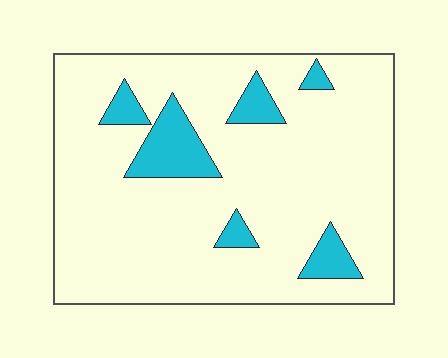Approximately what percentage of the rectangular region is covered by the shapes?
Approximately 15%.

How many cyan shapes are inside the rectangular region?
6.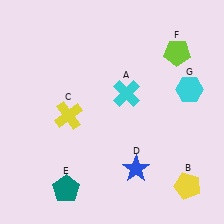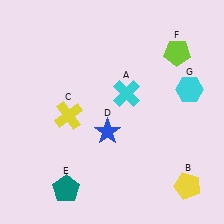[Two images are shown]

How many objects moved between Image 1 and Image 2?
1 object moved between the two images.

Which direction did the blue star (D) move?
The blue star (D) moved up.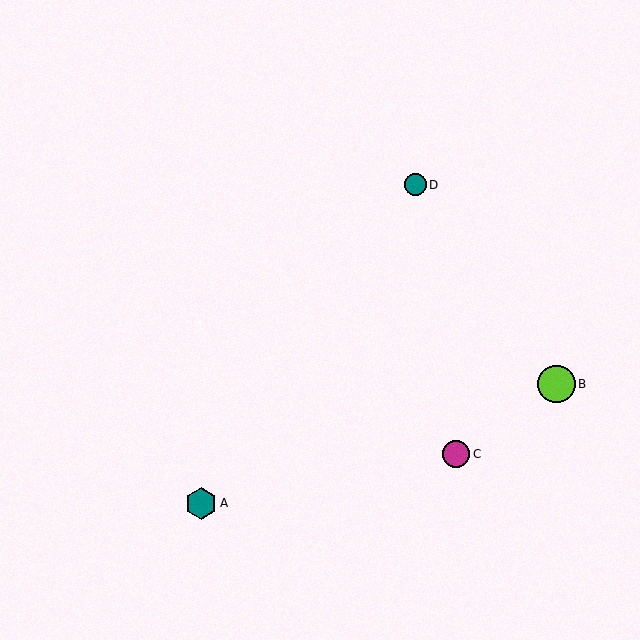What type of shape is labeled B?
Shape B is a lime circle.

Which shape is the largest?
The lime circle (labeled B) is the largest.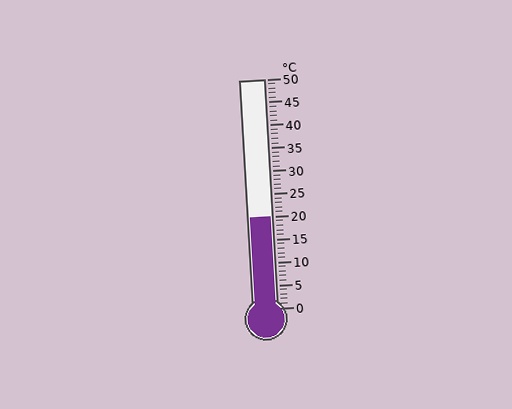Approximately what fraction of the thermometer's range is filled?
The thermometer is filled to approximately 40% of its range.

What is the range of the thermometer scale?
The thermometer scale ranges from 0°C to 50°C.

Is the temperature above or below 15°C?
The temperature is above 15°C.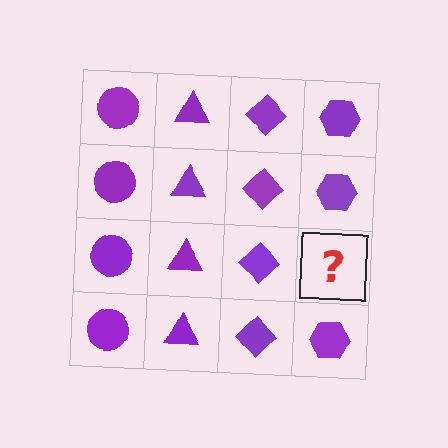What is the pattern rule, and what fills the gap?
The rule is that each column has a consistent shape. The gap should be filled with a purple hexagon.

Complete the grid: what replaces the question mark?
The question mark should be replaced with a purple hexagon.